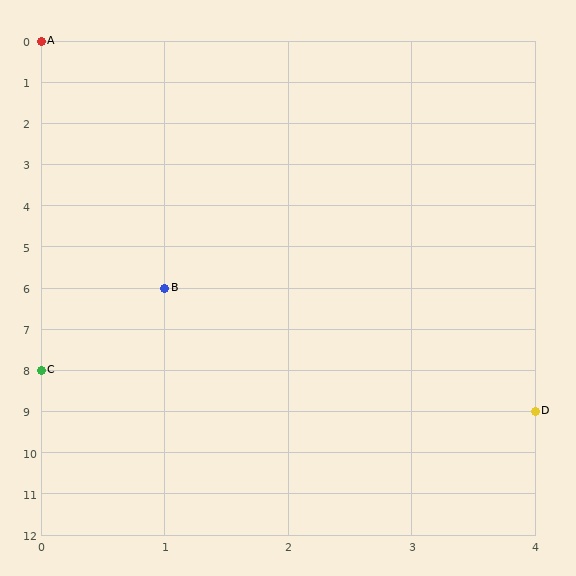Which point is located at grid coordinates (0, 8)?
Point C is at (0, 8).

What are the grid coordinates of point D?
Point D is at grid coordinates (4, 9).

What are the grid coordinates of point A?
Point A is at grid coordinates (0, 0).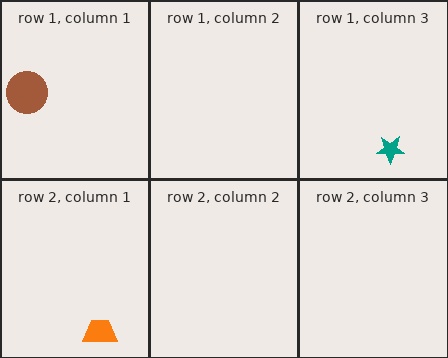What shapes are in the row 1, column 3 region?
The teal star.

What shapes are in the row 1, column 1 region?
The brown circle.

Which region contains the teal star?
The row 1, column 3 region.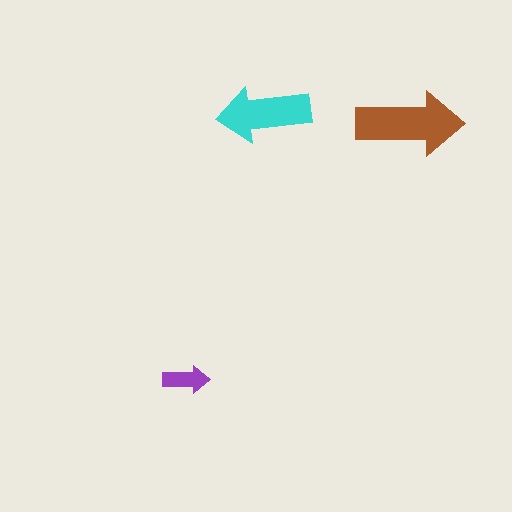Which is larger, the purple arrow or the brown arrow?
The brown one.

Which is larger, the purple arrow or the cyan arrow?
The cyan one.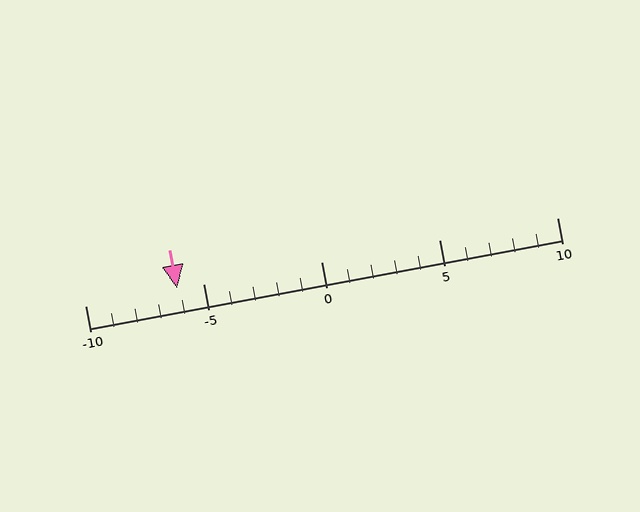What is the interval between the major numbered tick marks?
The major tick marks are spaced 5 units apart.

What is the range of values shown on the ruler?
The ruler shows values from -10 to 10.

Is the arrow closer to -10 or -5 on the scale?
The arrow is closer to -5.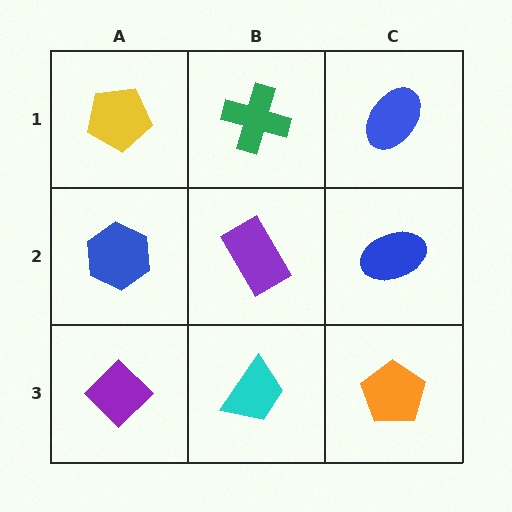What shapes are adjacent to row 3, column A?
A blue hexagon (row 2, column A), a cyan trapezoid (row 3, column B).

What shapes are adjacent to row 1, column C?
A blue ellipse (row 2, column C), a green cross (row 1, column B).